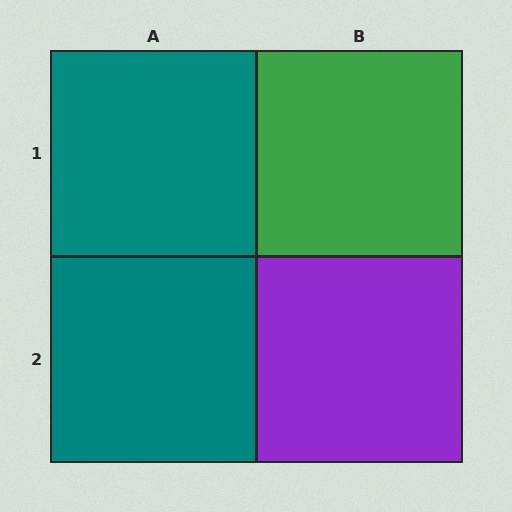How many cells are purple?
1 cell is purple.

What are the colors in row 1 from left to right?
Teal, green.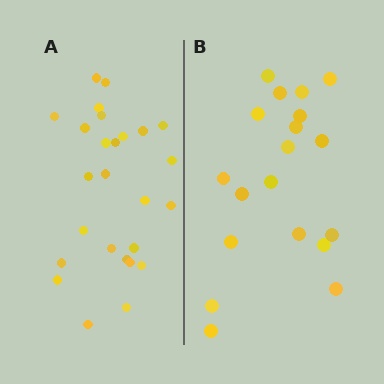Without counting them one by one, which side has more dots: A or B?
Region A (the left region) has more dots.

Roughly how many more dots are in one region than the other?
Region A has roughly 8 or so more dots than region B.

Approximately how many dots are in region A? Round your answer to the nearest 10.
About 30 dots. (The exact count is 26, which rounds to 30.)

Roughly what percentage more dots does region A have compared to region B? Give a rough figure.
About 35% more.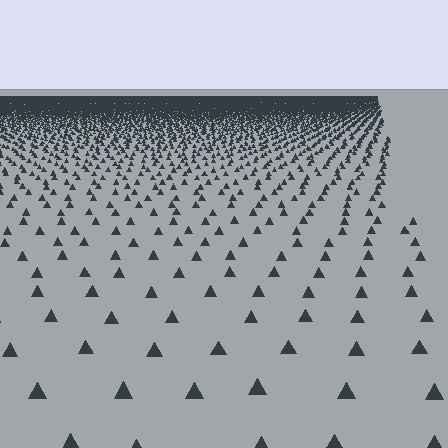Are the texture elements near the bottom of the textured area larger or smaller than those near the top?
Larger. Near the bottom, elements are closer to the viewer and appear at a bigger on-screen size.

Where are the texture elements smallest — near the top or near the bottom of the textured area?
Near the top.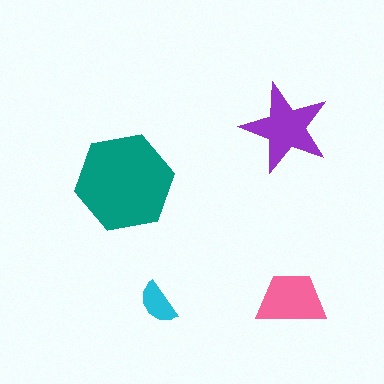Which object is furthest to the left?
The teal hexagon is leftmost.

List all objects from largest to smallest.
The teal hexagon, the purple star, the pink trapezoid, the cyan semicircle.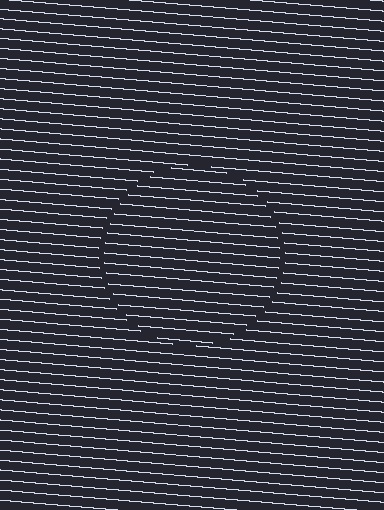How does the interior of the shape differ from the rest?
The interior of the shape contains the same grating, shifted by half a period — the contour is defined by the phase discontinuity where line-ends from the inner and outer gratings abut.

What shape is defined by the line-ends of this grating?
An illusory circle. The interior of the shape contains the same grating, shifted by half a period — the contour is defined by the phase discontinuity where line-ends from the inner and outer gratings abut.